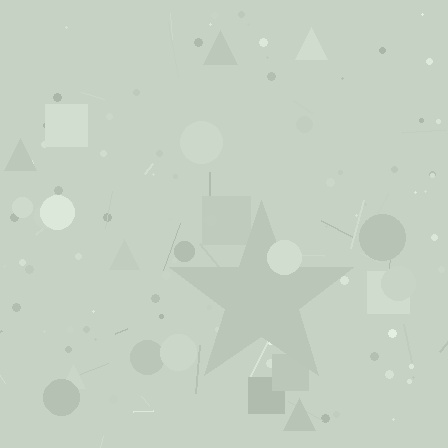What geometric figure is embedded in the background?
A star is embedded in the background.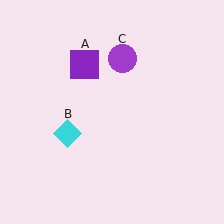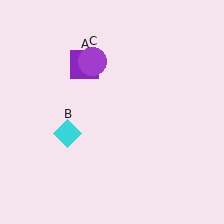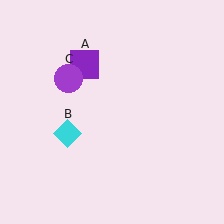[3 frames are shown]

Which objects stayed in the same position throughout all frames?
Purple square (object A) and cyan diamond (object B) remained stationary.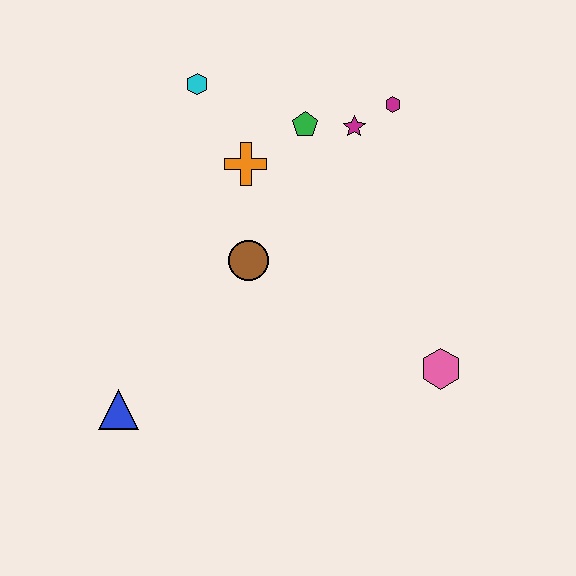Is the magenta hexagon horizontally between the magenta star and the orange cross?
No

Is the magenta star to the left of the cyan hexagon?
No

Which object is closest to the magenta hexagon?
The magenta star is closest to the magenta hexagon.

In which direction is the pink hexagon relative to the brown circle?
The pink hexagon is to the right of the brown circle.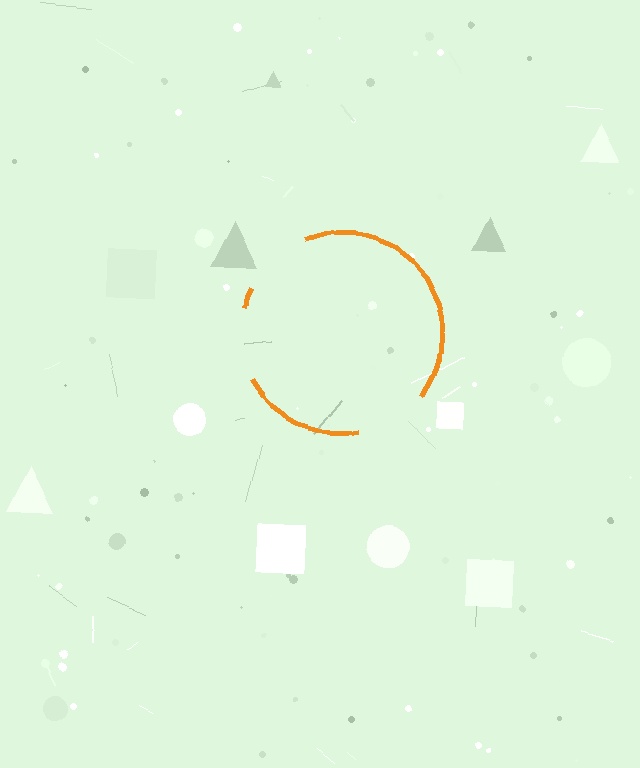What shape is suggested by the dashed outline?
The dashed outline suggests a circle.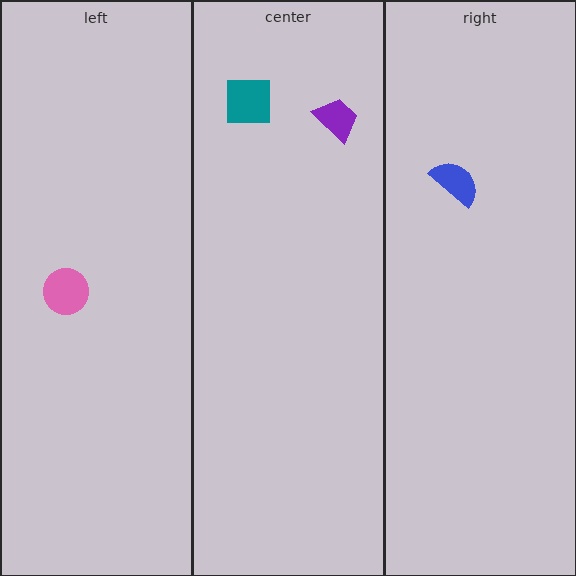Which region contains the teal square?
The center region.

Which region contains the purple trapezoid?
The center region.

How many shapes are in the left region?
1.